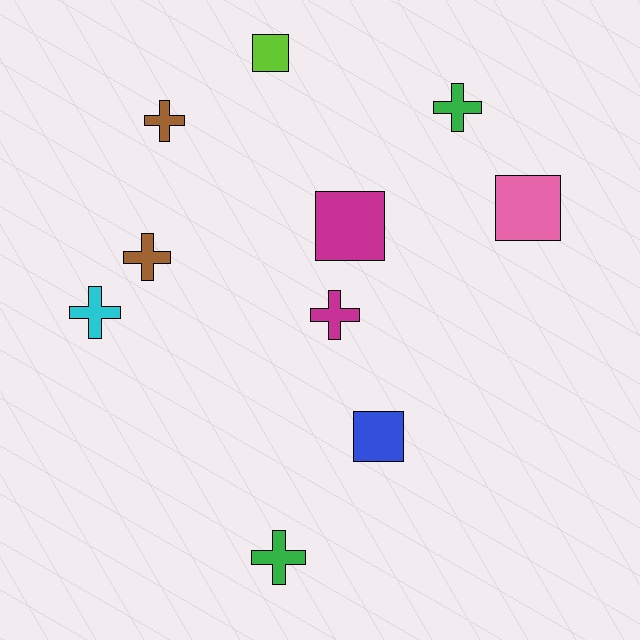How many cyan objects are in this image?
There is 1 cyan object.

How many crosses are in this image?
There are 6 crosses.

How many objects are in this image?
There are 10 objects.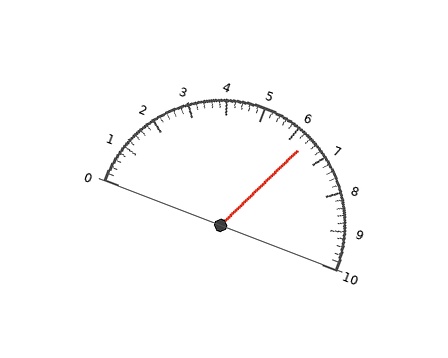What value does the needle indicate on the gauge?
The needle indicates approximately 6.4.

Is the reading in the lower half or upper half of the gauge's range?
The reading is in the upper half of the range (0 to 10).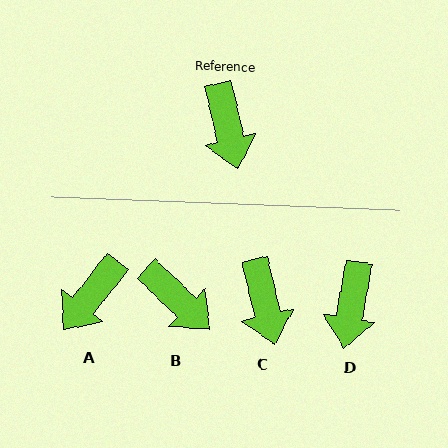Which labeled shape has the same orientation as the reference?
C.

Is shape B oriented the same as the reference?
No, it is off by about 33 degrees.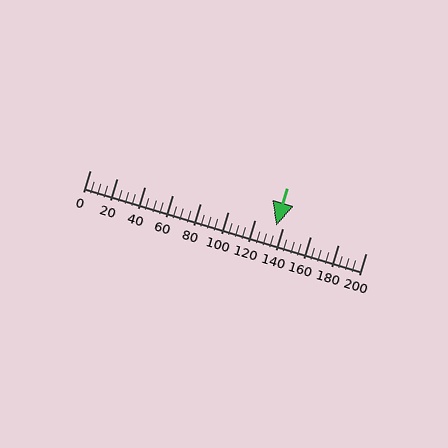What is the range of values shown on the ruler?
The ruler shows values from 0 to 200.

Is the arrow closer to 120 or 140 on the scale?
The arrow is closer to 140.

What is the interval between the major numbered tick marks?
The major tick marks are spaced 20 units apart.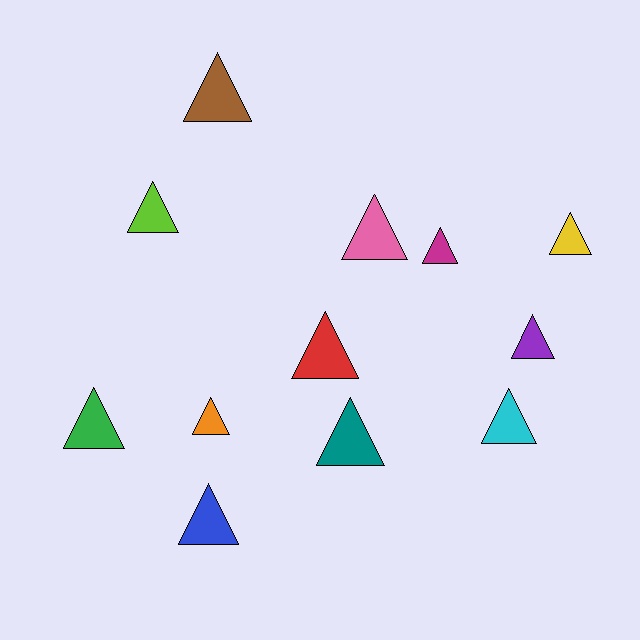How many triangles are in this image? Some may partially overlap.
There are 12 triangles.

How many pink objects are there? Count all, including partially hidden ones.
There is 1 pink object.